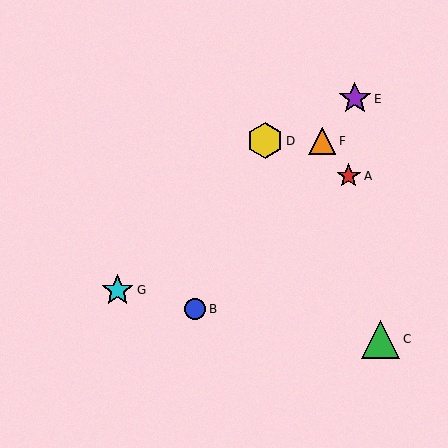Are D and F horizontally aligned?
Yes, both are at y≈141.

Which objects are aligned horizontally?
Objects D, F are aligned horizontally.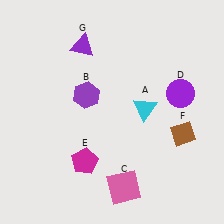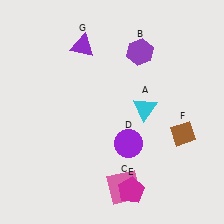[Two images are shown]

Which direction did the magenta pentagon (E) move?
The magenta pentagon (E) moved right.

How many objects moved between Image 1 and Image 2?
3 objects moved between the two images.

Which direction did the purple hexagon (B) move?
The purple hexagon (B) moved right.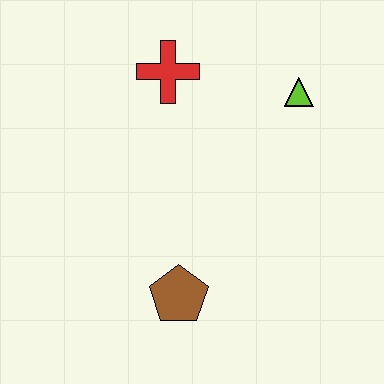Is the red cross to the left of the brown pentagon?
Yes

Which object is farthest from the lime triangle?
The brown pentagon is farthest from the lime triangle.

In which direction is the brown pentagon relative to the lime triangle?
The brown pentagon is below the lime triangle.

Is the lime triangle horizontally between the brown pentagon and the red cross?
No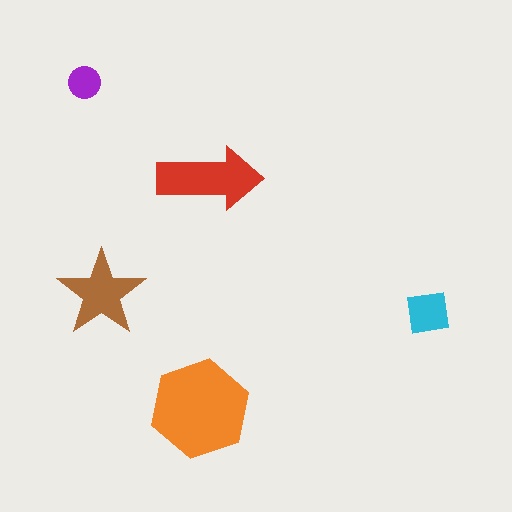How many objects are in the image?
There are 5 objects in the image.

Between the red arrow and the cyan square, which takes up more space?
The red arrow.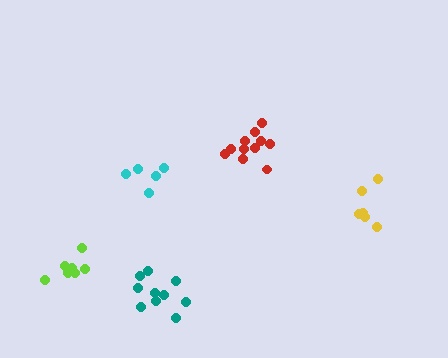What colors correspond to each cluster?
The clusters are colored: yellow, lime, cyan, teal, red.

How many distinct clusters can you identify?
There are 5 distinct clusters.